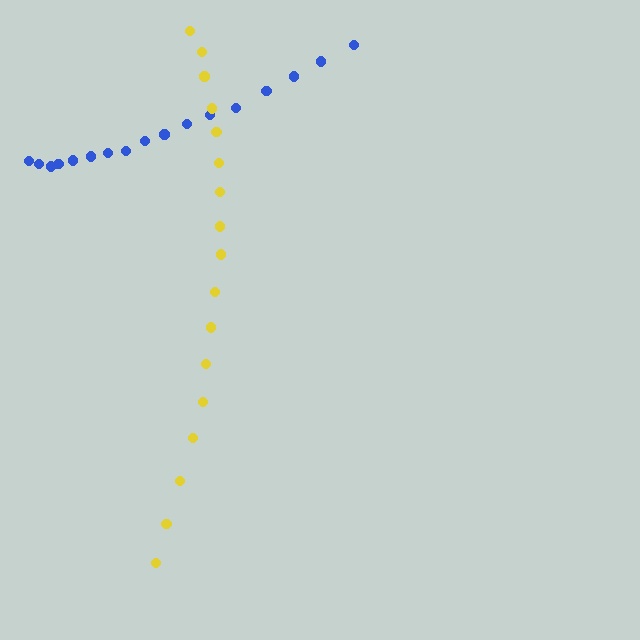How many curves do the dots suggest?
There are 2 distinct paths.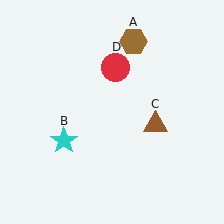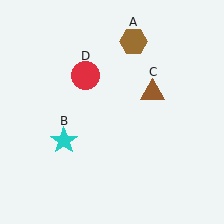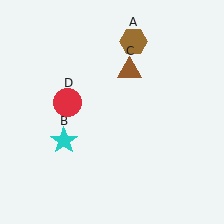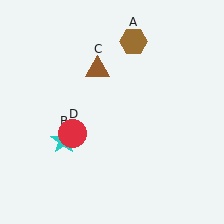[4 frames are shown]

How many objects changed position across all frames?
2 objects changed position: brown triangle (object C), red circle (object D).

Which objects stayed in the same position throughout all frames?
Brown hexagon (object A) and cyan star (object B) remained stationary.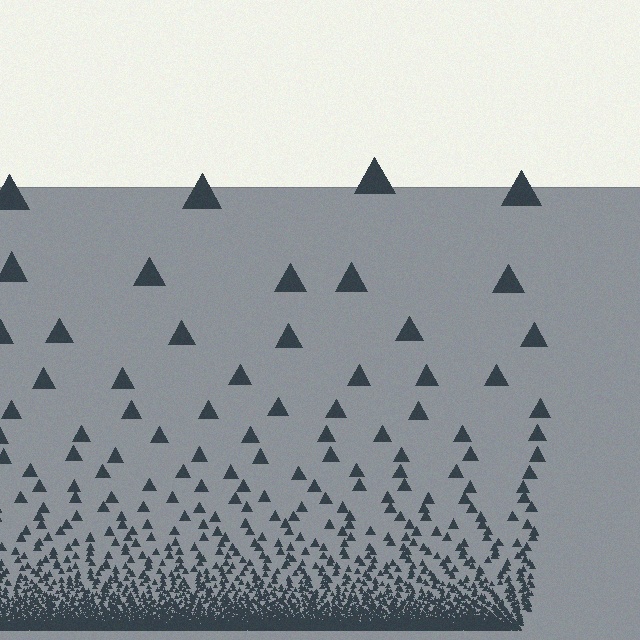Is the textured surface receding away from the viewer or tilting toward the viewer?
The surface appears to tilt toward the viewer. Texture elements get larger and sparser toward the top.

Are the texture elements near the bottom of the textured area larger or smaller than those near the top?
Smaller. The gradient is inverted — elements near the bottom are smaller and denser.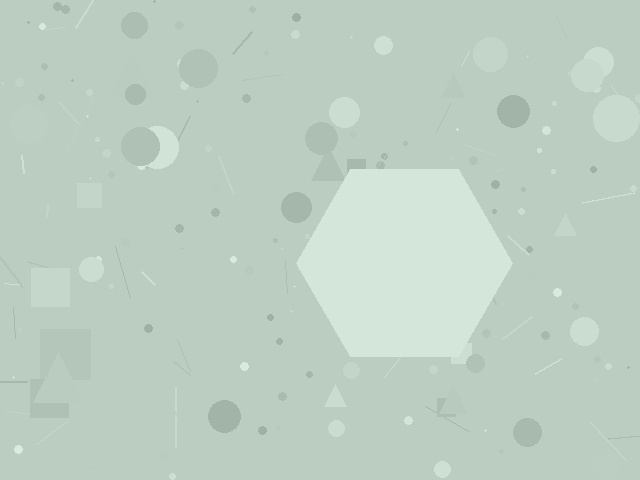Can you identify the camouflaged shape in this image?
The camouflaged shape is a hexagon.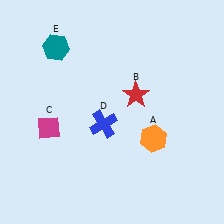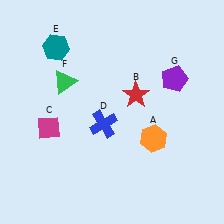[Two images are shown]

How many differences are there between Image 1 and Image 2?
There are 2 differences between the two images.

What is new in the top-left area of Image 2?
A green triangle (F) was added in the top-left area of Image 2.